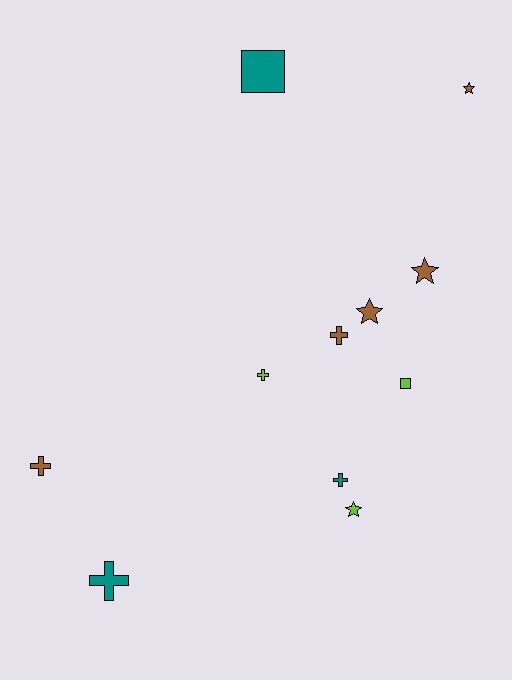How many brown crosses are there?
There are 2 brown crosses.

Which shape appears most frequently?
Cross, with 5 objects.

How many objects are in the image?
There are 11 objects.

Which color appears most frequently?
Brown, with 5 objects.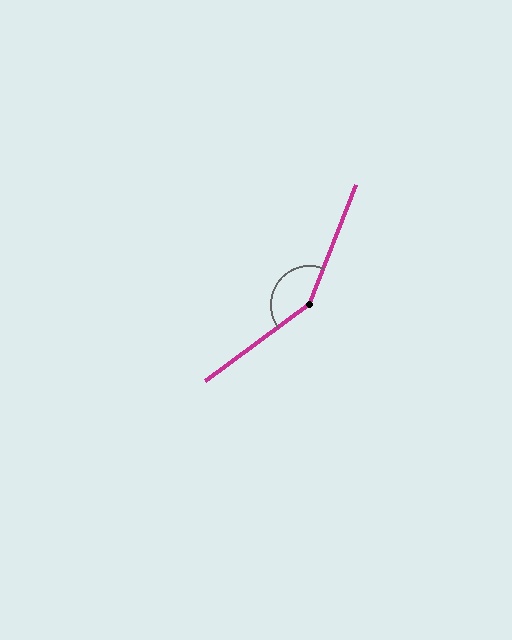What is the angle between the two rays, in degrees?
Approximately 148 degrees.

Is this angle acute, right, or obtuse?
It is obtuse.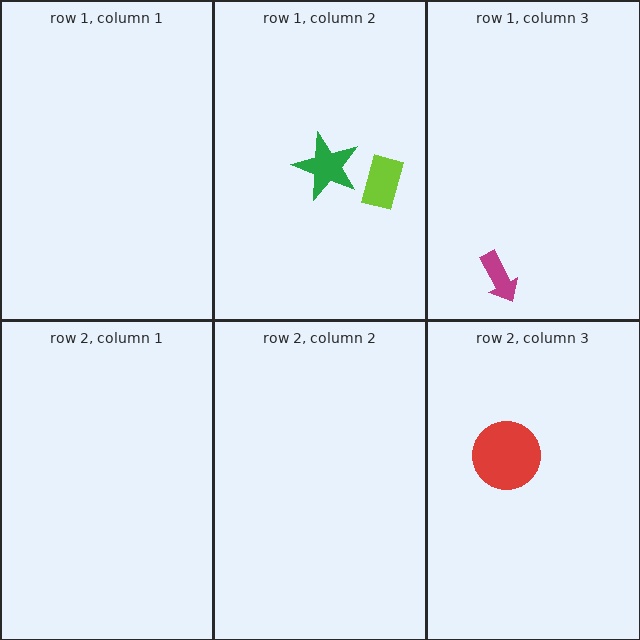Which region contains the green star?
The row 1, column 2 region.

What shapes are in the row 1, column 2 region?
The green star, the lime rectangle.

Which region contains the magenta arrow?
The row 1, column 3 region.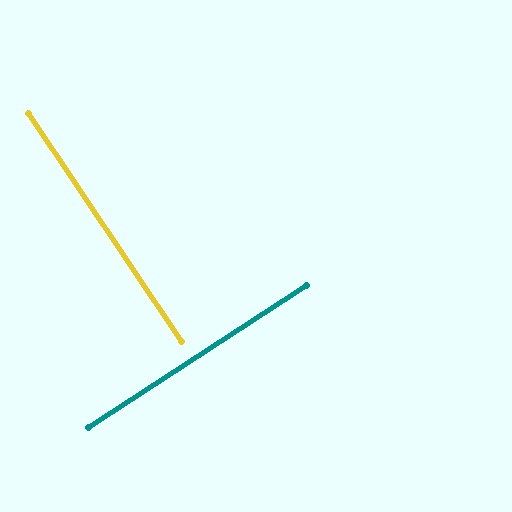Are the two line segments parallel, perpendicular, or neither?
Perpendicular — they meet at approximately 89°.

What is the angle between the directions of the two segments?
Approximately 89 degrees.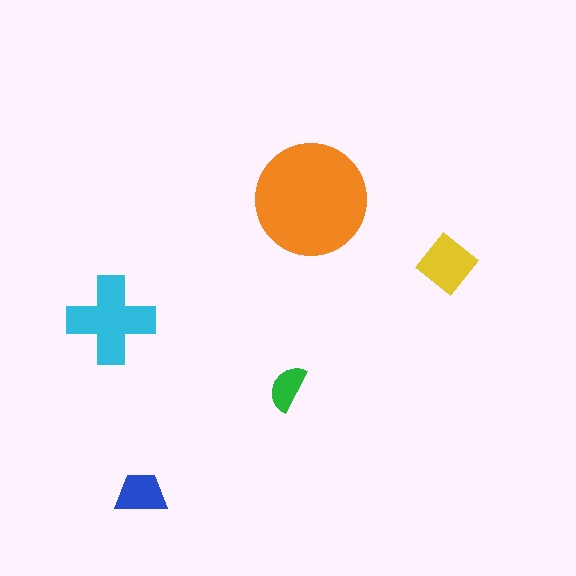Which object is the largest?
The orange circle.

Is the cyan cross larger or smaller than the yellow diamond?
Larger.